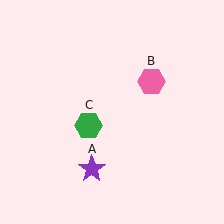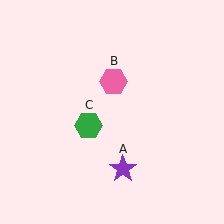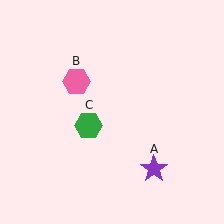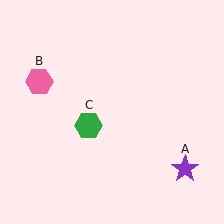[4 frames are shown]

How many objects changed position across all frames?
2 objects changed position: purple star (object A), pink hexagon (object B).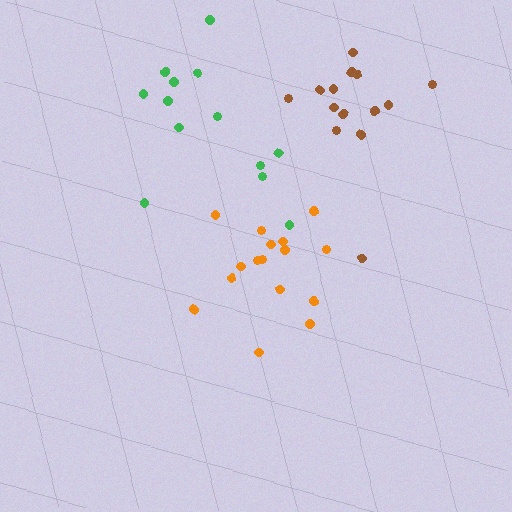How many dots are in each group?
Group 1: 16 dots, Group 2: 14 dots, Group 3: 13 dots (43 total).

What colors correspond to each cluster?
The clusters are colored: orange, brown, green.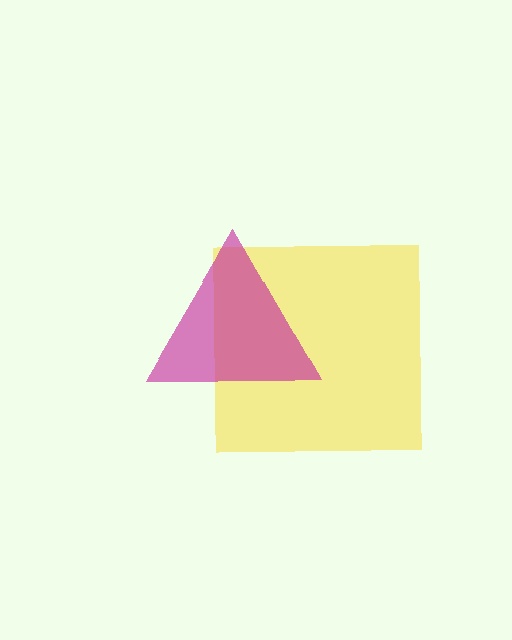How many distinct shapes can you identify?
There are 2 distinct shapes: a yellow square, a magenta triangle.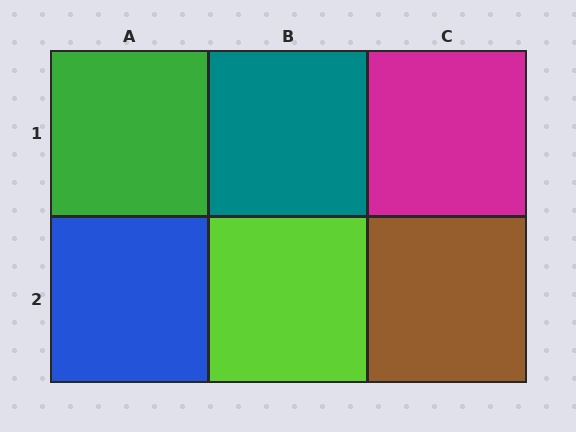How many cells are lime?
1 cell is lime.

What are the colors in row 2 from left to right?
Blue, lime, brown.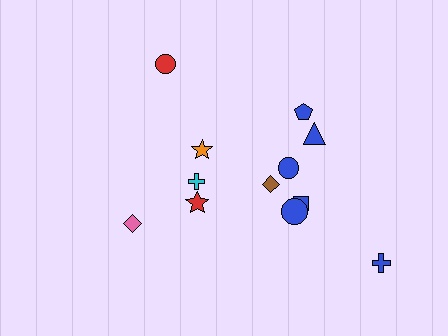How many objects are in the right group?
There are 7 objects.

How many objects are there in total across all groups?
There are 12 objects.